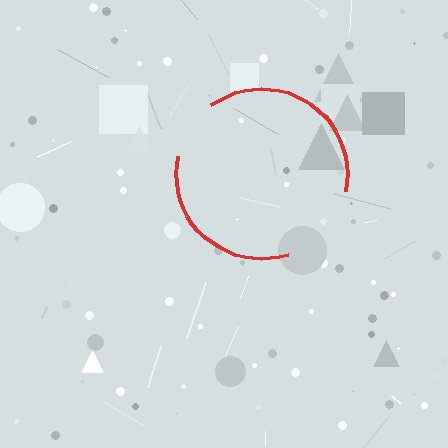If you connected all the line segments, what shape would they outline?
They would outline a circle.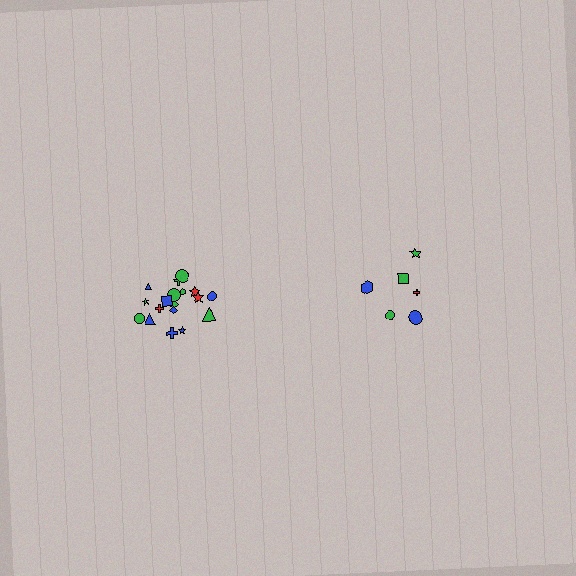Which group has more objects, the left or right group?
The left group.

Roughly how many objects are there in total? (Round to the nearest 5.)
Roughly 25 objects in total.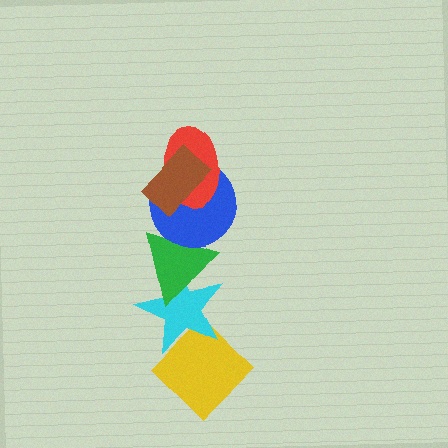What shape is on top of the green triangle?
The blue circle is on top of the green triangle.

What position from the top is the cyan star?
The cyan star is 5th from the top.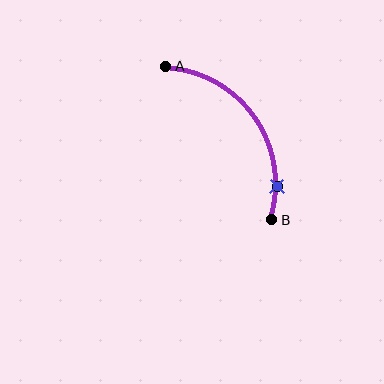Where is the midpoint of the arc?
The arc midpoint is the point on the curve farthest from the straight line joining A and B. It sits above and to the right of that line.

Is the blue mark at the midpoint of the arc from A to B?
No. The blue mark lies on the arc but is closer to endpoint B. The arc midpoint would be at the point on the curve equidistant along the arc from both A and B.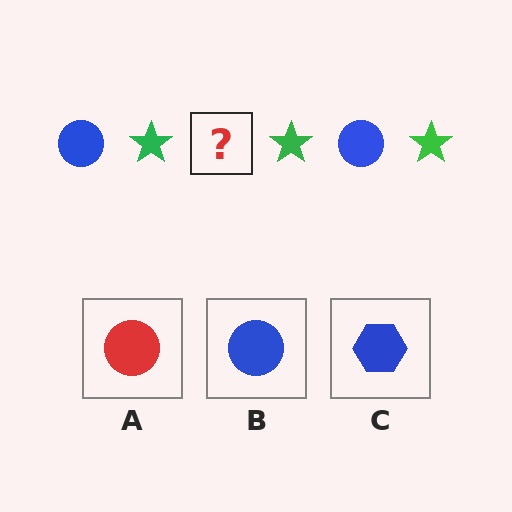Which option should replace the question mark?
Option B.